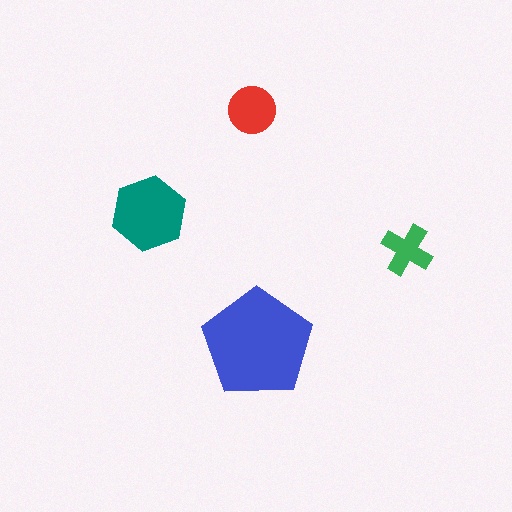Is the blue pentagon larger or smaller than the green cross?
Larger.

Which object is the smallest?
The green cross.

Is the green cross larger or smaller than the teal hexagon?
Smaller.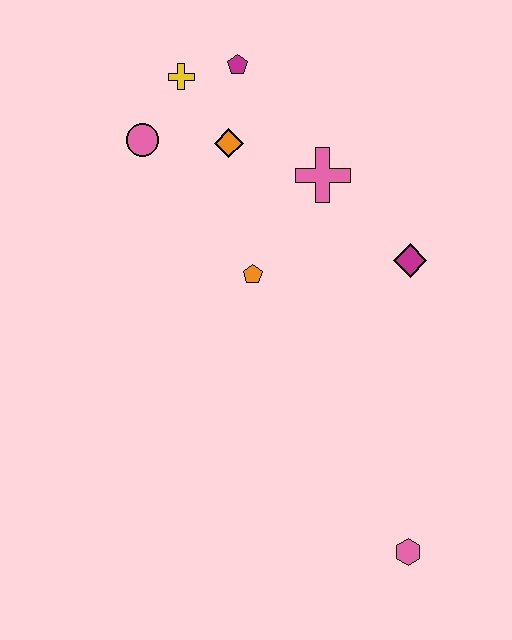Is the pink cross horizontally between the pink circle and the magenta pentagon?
No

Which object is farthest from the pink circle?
The pink hexagon is farthest from the pink circle.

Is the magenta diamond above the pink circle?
No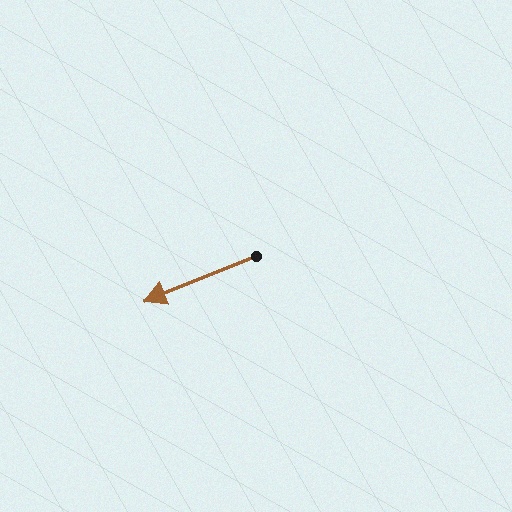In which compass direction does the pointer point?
West.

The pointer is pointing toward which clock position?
Roughly 8 o'clock.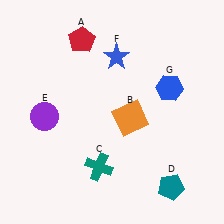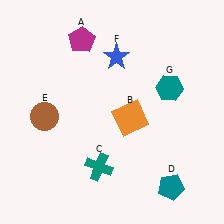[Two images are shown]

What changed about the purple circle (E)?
In Image 1, E is purple. In Image 2, it changed to brown.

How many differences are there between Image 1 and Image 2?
There are 3 differences between the two images.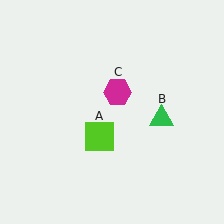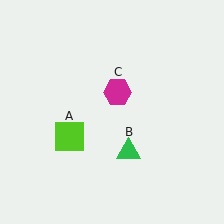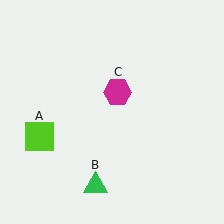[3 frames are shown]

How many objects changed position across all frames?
2 objects changed position: lime square (object A), green triangle (object B).